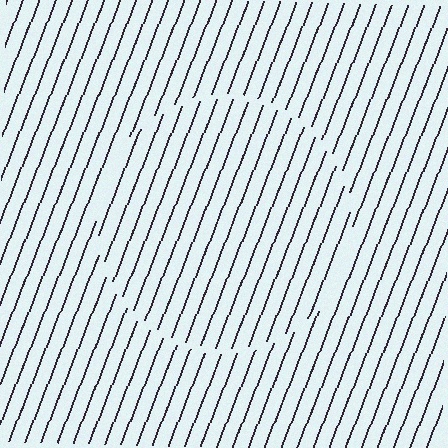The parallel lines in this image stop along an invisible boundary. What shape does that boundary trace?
An illusory circle. The interior of the shape contains the same grating, shifted by half a period — the contour is defined by the phase discontinuity where line-ends from the inner and outer gratings abut.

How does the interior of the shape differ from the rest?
The interior of the shape contains the same grating, shifted by half a period — the contour is defined by the phase discontinuity where line-ends from the inner and outer gratings abut.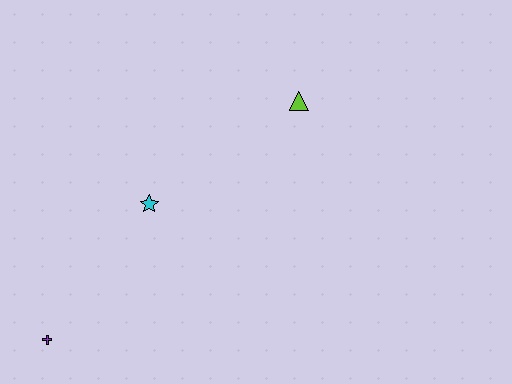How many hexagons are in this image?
There are no hexagons.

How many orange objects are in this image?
There are no orange objects.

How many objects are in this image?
There are 3 objects.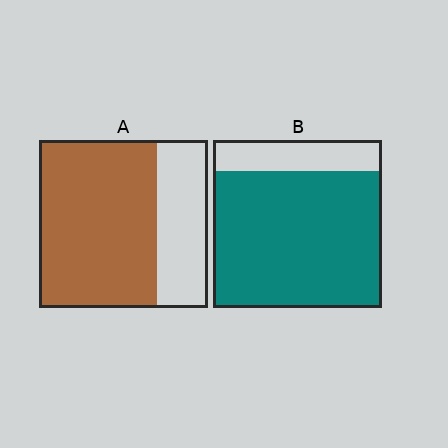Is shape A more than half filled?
Yes.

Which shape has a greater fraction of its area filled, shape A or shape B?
Shape B.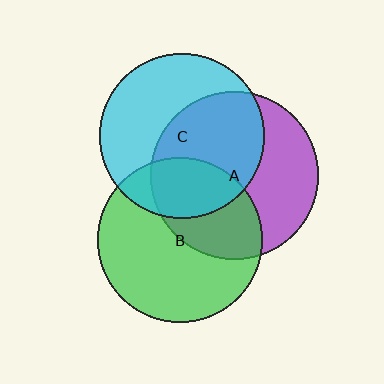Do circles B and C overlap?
Yes.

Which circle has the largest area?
Circle A (purple).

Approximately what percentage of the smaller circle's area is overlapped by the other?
Approximately 25%.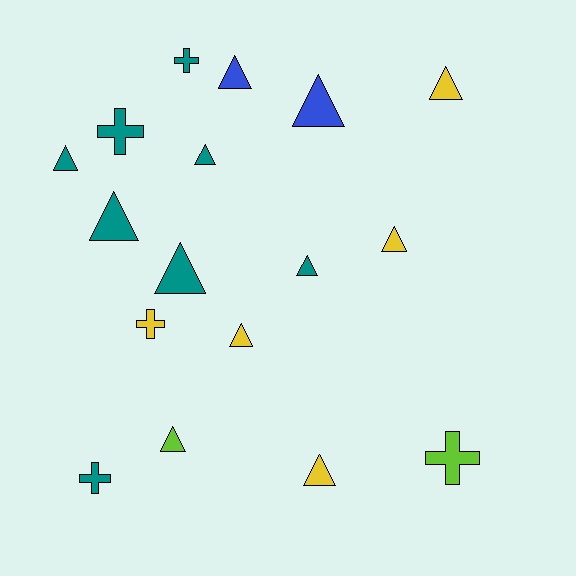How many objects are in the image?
There are 17 objects.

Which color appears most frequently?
Teal, with 8 objects.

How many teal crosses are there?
There are 3 teal crosses.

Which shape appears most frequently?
Triangle, with 12 objects.